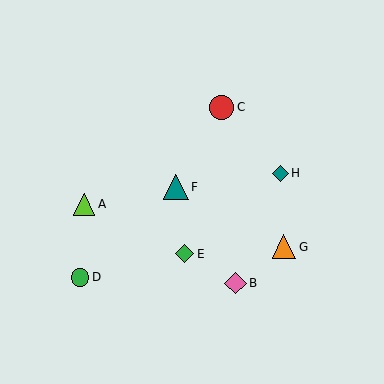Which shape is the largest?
The teal triangle (labeled F) is the largest.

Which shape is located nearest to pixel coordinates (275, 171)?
The teal diamond (labeled H) at (280, 173) is nearest to that location.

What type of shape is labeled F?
Shape F is a teal triangle.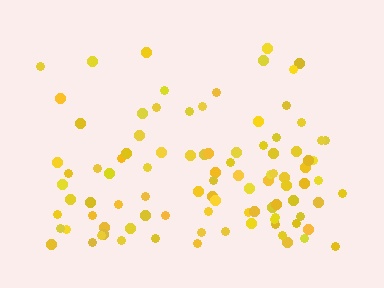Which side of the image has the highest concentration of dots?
The bottom.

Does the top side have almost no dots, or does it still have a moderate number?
Still a moderate number, just noticeably fewer than the bottom.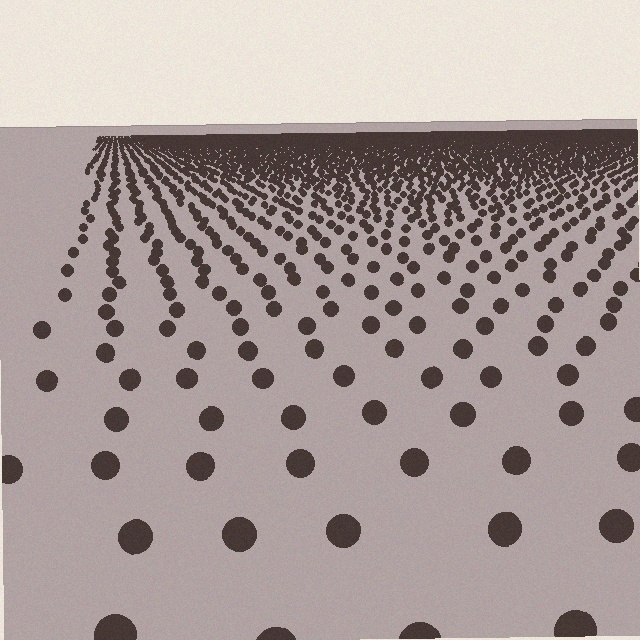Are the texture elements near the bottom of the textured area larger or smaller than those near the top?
Larger. Near the bottom, elements are closer to the viewer and appear at a bigger on-screen size.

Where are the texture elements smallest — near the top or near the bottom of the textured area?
Near the top.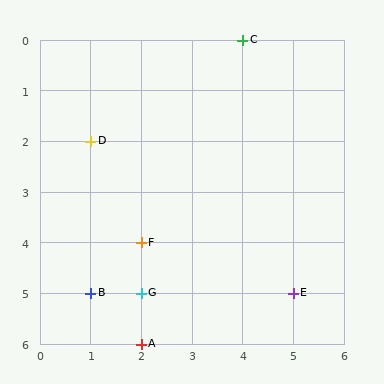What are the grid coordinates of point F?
Point F is at grid coordinates (2, 4).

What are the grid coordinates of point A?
Point A is at grid coordinates (2, 6).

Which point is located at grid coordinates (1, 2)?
Point D is at (1, 2).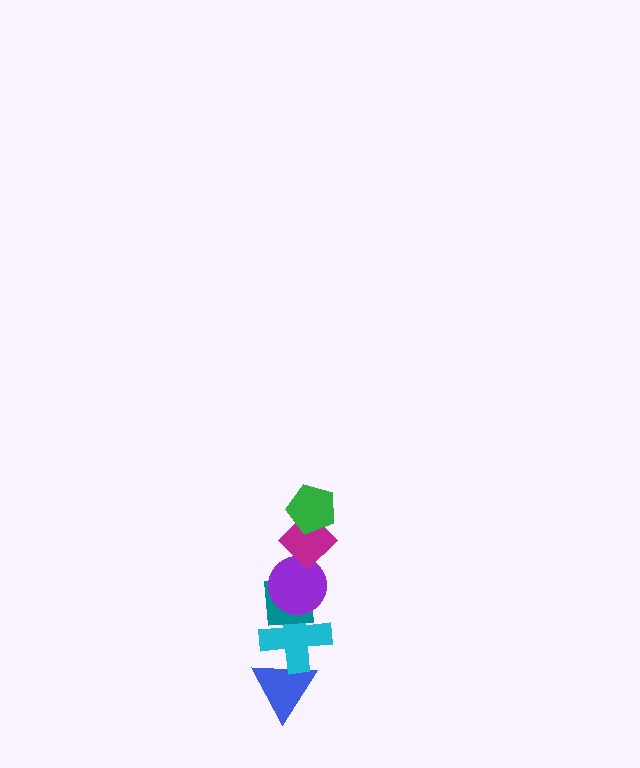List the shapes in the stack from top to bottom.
From top to bottom: the green pentagon, the magenta diamond, the purple circle, the teal square, the cyan cross, the blue triangle.